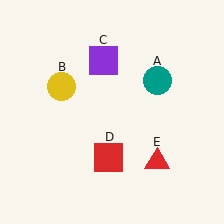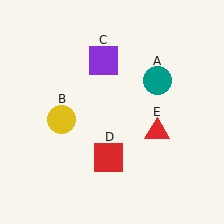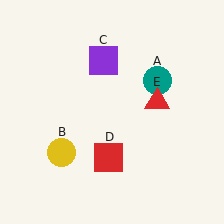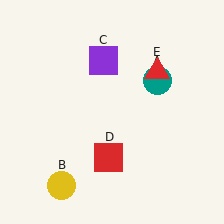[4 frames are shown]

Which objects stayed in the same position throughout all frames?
Teal circle (object A) and purple square (object C) and red square (object D) remained stationary.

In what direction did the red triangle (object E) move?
The red triangle (object E) moved up.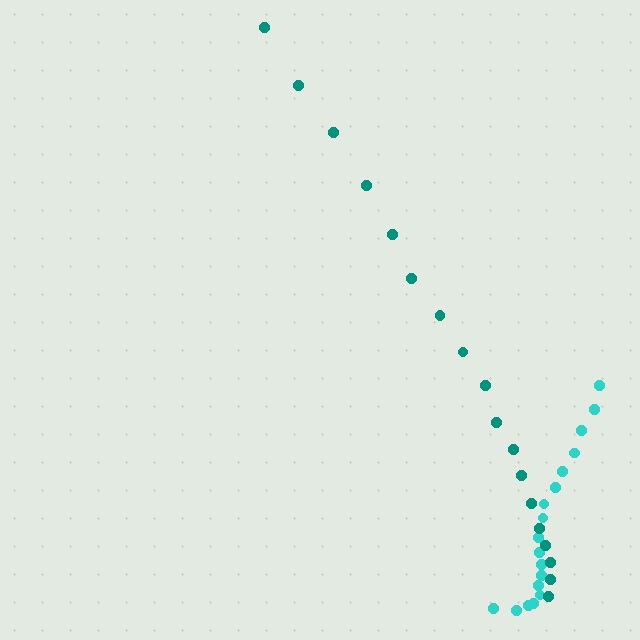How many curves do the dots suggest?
There are 2 distinct paths.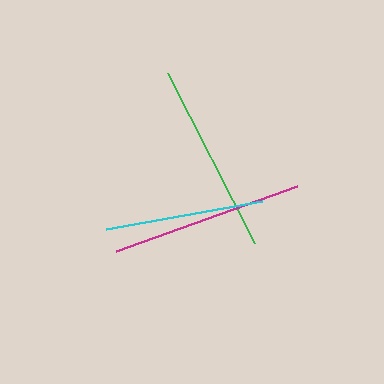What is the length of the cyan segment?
The cyan segment is approximately 159 pixels long.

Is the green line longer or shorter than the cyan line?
The green line is longer than the cyan line.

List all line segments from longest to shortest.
From longest to shortest: magenta, green, cyan.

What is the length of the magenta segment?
The magenta segment is approximately 191 pixels long.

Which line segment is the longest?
The magenta line is the longest at approximately 191 pixels.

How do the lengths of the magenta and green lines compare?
The magenta and green lines are approximately the same length.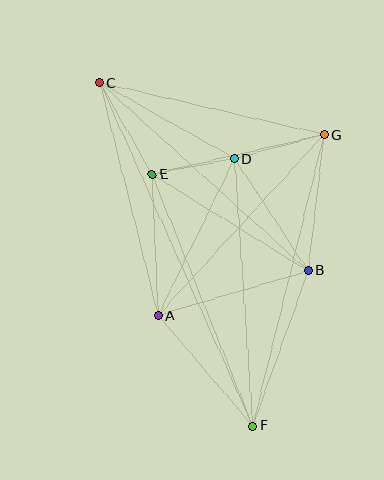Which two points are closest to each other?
Points D and E are closest to each other.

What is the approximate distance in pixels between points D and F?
The distance between D and F is approximately 268 pixels.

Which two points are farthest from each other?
Points C and F are farthest from each other.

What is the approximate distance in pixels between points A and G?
The distance between A and G is approximately 245 pixels.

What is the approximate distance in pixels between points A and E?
The distance between A and E is approximately 142 pixels.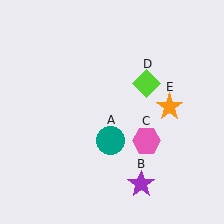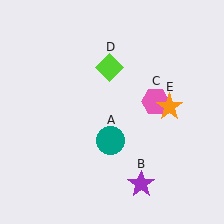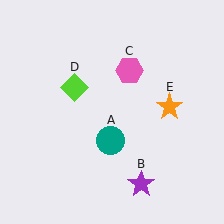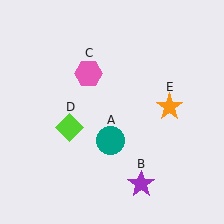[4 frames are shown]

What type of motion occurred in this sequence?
The pink hexagon (object C), lime diamond (object D) rotated counterclockwise around the center of the scene.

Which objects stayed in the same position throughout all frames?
Teal circle (object A) and purple star (object B) and orange star (object E) remained stationary.